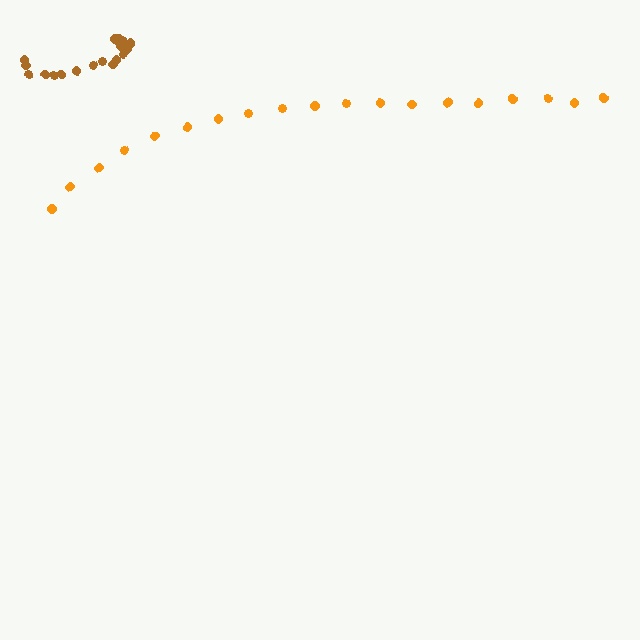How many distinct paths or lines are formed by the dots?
There are 2 distinct paths.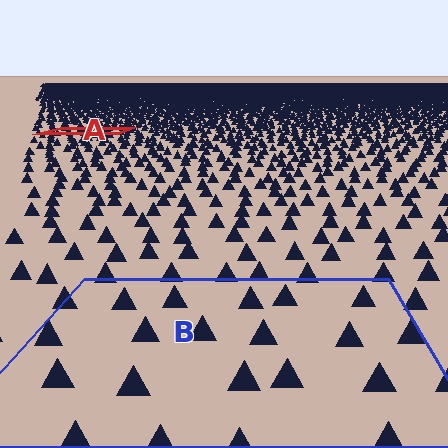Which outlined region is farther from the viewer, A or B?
Region A is farther from the viewer — the texture elements inside it appear smaller and more densely packed.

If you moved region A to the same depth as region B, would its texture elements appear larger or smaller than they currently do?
They would appear larger. At a closer depth, the same texture elements are projected at a bigger on-screen size.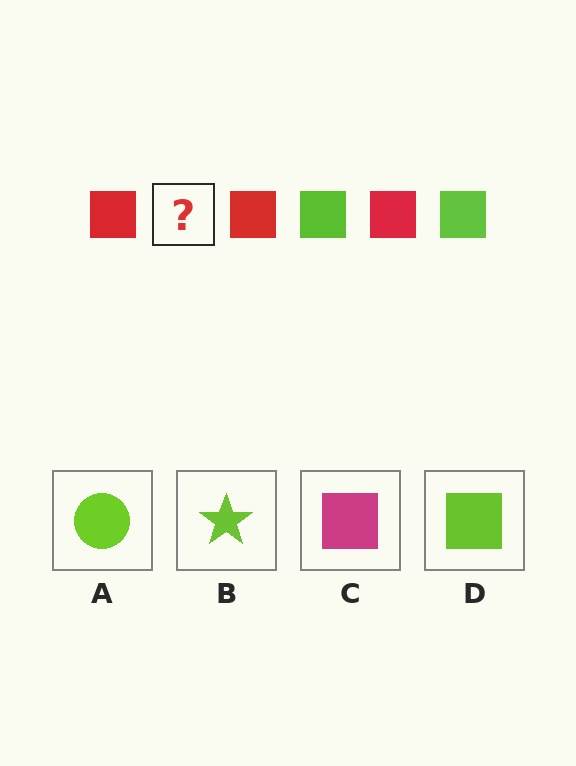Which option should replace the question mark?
Option D.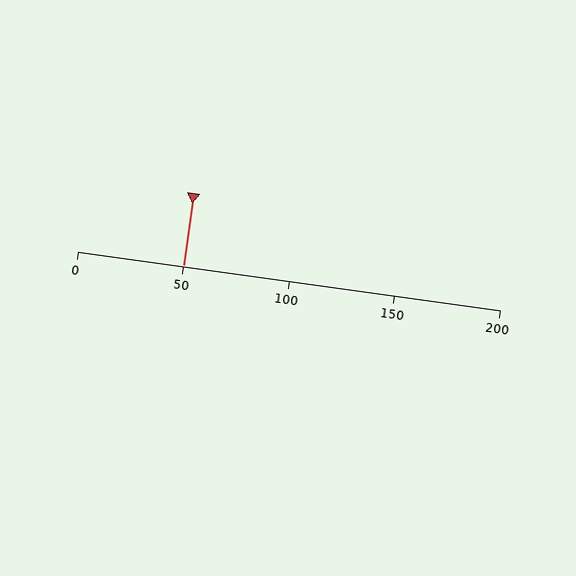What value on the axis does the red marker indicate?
The marker indicates approximately 50.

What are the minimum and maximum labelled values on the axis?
The axis runs from 0 to 200.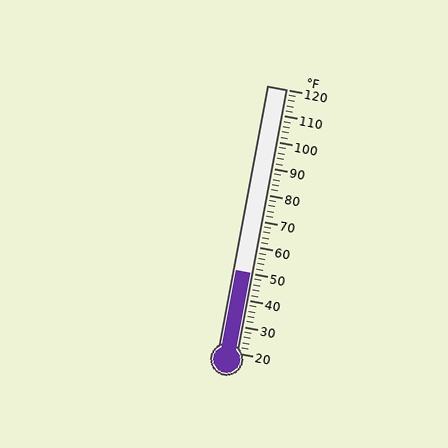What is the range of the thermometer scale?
The thermometer scale ranges from 20°F to 120°F.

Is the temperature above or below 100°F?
The temperature is below 100°F.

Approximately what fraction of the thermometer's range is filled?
The thermometer is filled to approximately 30% of its range.